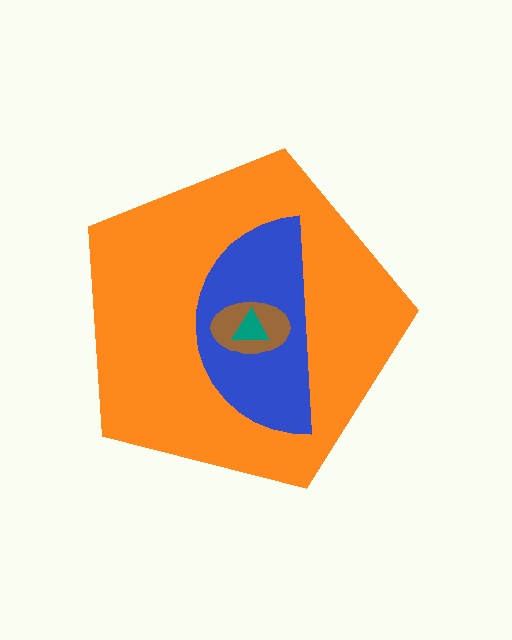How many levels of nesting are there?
4.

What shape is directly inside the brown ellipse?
The teal triangle.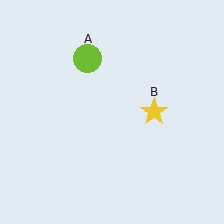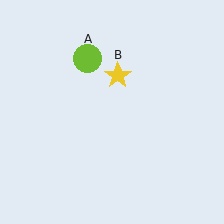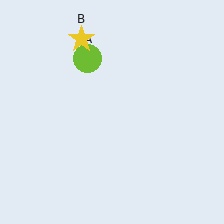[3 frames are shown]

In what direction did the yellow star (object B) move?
The yellow star (object B) moved up and to the left.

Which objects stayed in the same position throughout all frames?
Lime circle (object A) remained stationary.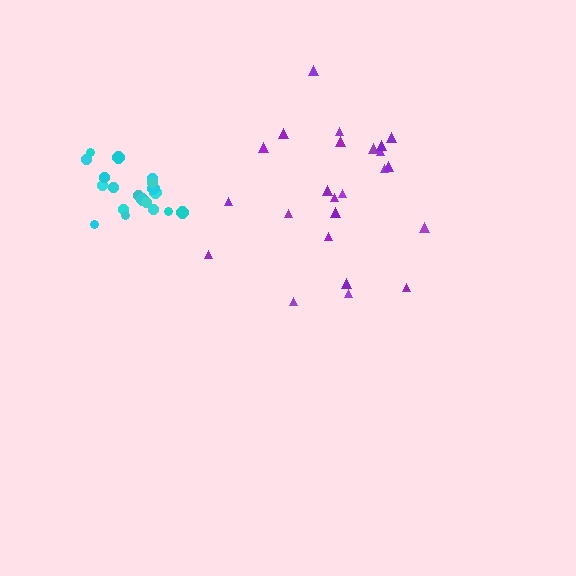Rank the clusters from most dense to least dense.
cyan, purple.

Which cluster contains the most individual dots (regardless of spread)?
Purple (24).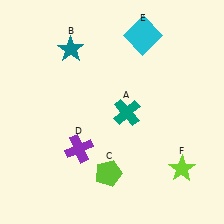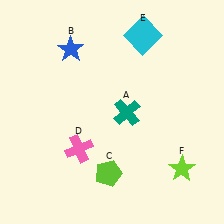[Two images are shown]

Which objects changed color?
B changed from teal to blue. D changed from purple to pink.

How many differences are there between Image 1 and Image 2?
There are 2 differences between the two images.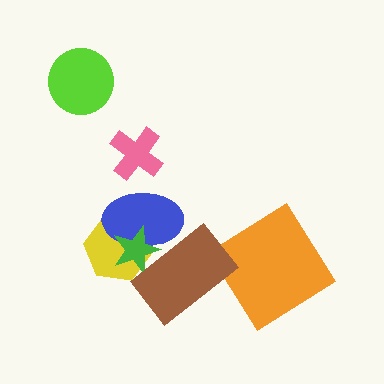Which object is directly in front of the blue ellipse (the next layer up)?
The green star is directly in front of the blue ellipse.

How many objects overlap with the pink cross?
0 objects overlap with the pink cross.